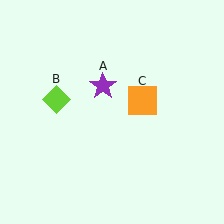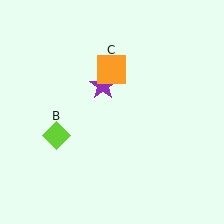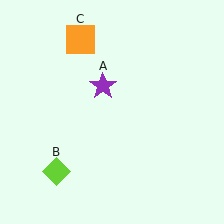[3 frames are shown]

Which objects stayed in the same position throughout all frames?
Purple star (object A) remained stationary.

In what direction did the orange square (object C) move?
The orange square (object C) moved up and to the left.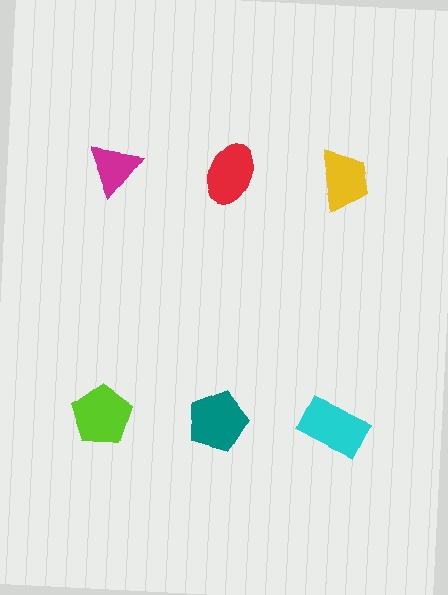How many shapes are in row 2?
3 shapes.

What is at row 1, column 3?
A yellow trapezoid.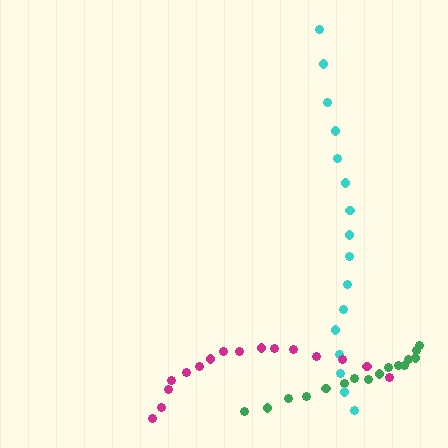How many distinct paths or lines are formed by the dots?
There are 3 distinct paths.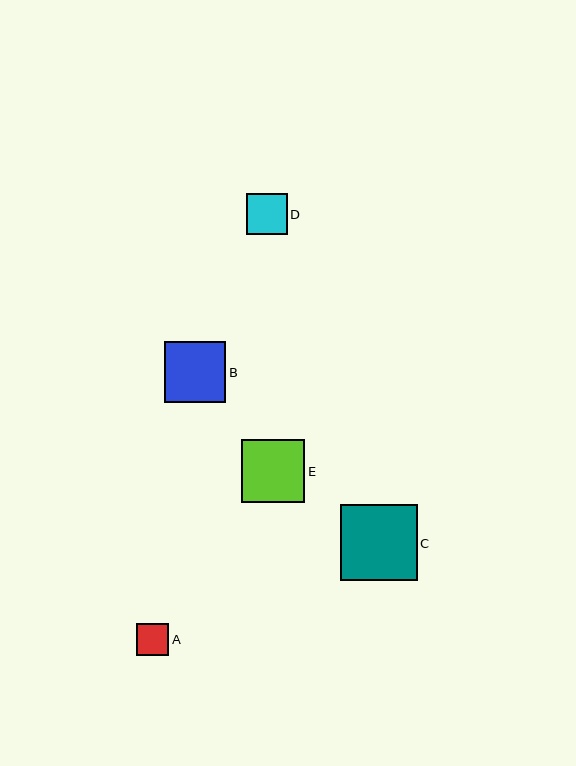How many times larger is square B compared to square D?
Square B is approximately 1.5 times the size of square D.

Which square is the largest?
Square C is the largest with a size of approximately 77 pixels.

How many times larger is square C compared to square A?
Square C is approximately 2.4 times the size of square A.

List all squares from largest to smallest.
From largest to smallest: C, E, B, D, A.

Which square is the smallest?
Square A is the smallest with a size of approximately 32 pixels.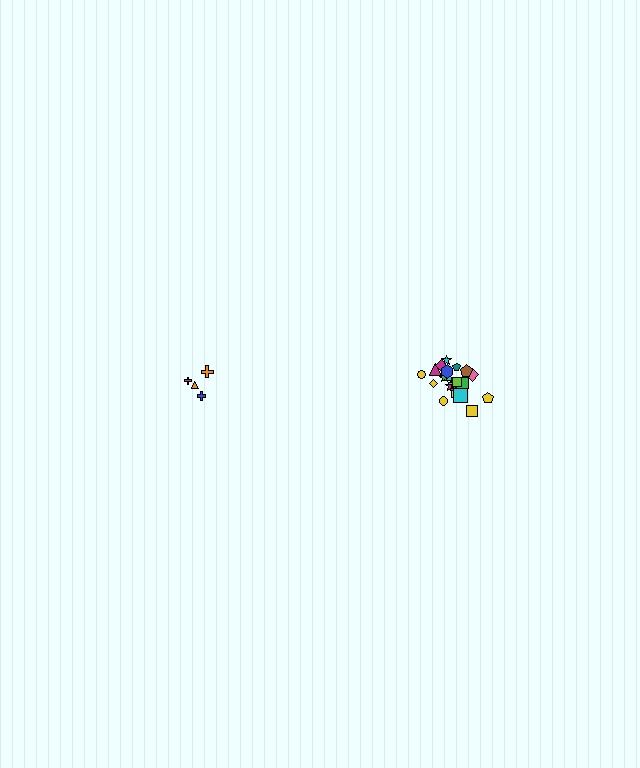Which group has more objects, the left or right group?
The right group.